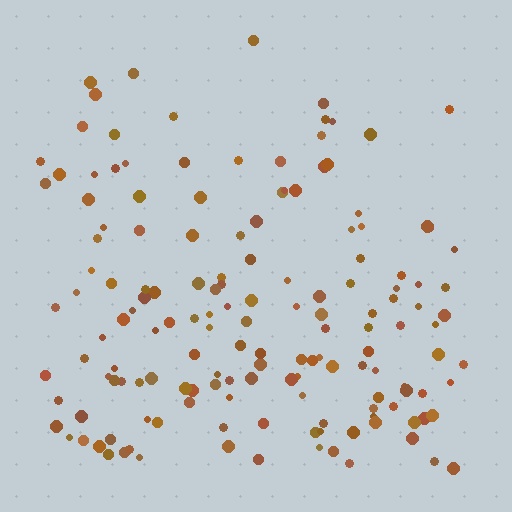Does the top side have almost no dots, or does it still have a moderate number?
Still a moderate number, just noticeably fewer than the bottom.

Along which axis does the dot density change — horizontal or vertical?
Vertical.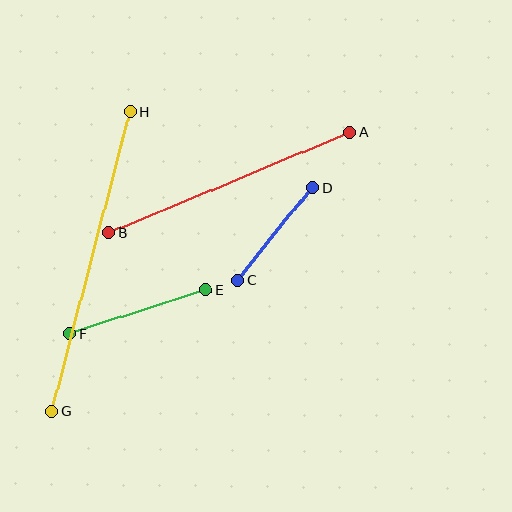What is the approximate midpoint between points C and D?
The midpoint is at approximately (275, 234) pixels.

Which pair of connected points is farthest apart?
Points G and H are farthest apart.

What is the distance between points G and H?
The distance is approximately 310 pixels.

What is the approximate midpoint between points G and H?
The midpoint is at approximately (91, 261) pixels.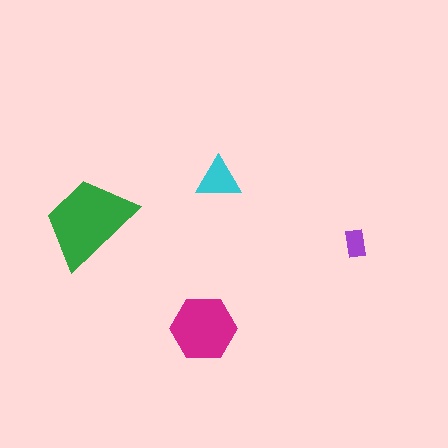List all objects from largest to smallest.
The green trapezoid, the magenta hexagon, the cyan triangle, the purple rectangle.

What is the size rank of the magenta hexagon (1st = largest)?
2nd.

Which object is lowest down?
The magenta hexagon is bottommost.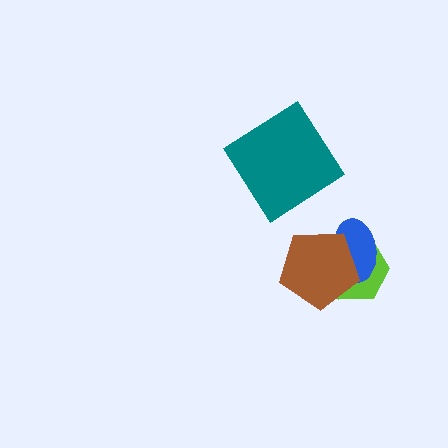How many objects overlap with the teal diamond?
0 objects overlap with the teal diamond.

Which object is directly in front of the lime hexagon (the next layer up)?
The blue ellipse is directly in front of the lime hexagon.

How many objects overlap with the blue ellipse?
2 objects overlap with the blue ellipse.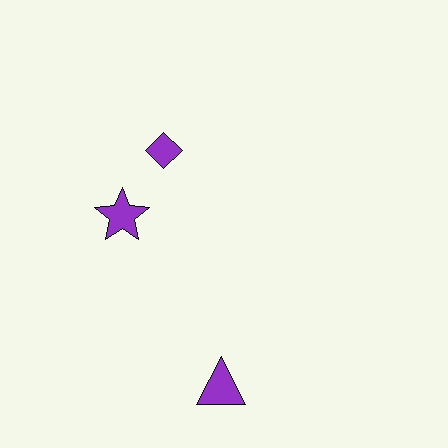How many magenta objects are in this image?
There are no magenta objects.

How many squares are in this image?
There are no squares.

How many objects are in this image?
There are 3 objects.